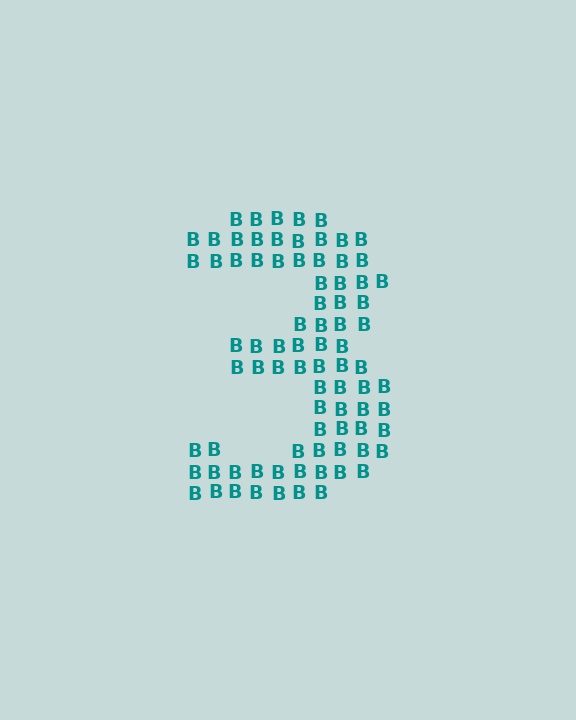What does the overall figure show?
The overall figure shows the digit 3.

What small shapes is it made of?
It is made of small letter B's.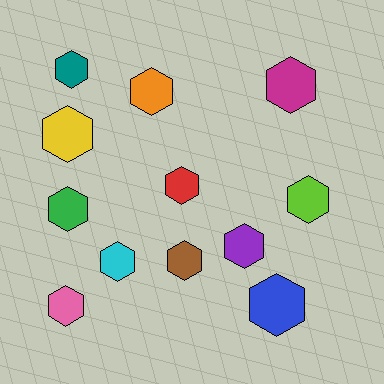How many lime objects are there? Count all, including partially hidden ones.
There is 1 lime object.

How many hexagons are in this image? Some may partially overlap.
There are 12 hexagons.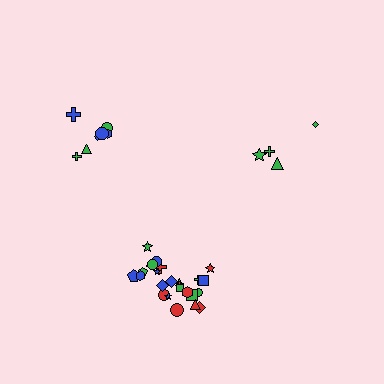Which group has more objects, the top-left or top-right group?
The top-left group.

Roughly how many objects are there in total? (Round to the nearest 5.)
Roughly 35 objects in total.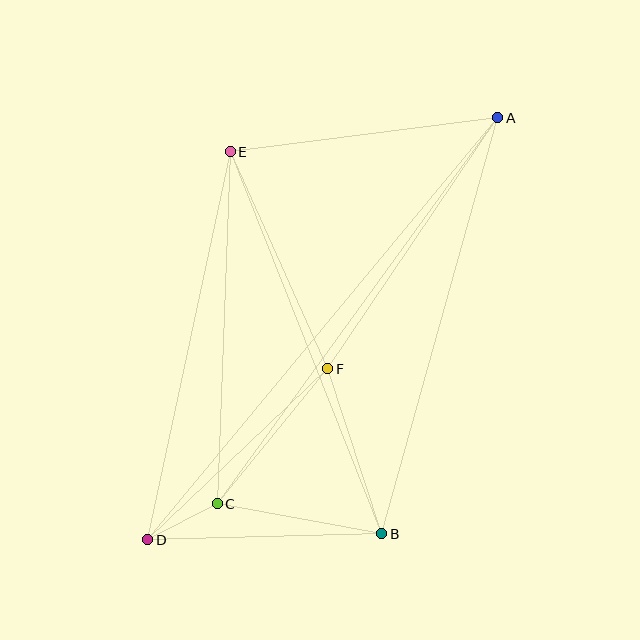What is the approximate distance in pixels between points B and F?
The distance between B and F is approximately 174 pixels.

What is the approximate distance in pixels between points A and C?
The distance between A and C is approximately 477 pixels.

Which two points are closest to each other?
Points C and D are closest to each other.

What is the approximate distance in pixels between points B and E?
The distance between B and E is approximately 411 pixels.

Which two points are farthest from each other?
Points A and D are farthest from each other.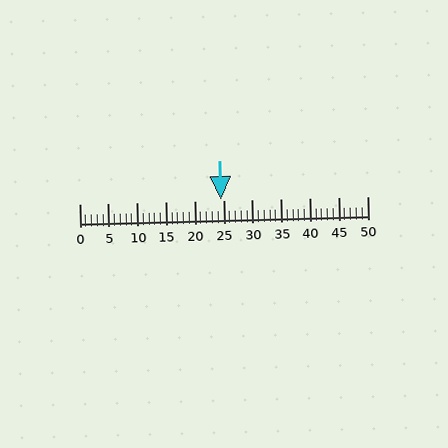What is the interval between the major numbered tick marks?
The major tick marks are spaced 5 units apart.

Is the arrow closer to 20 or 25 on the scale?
The arrow is closer to 25.